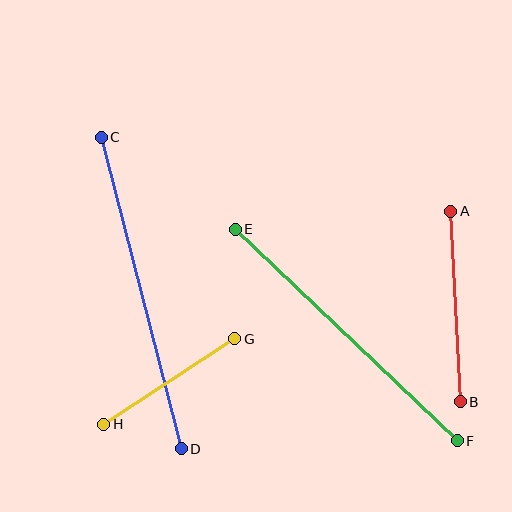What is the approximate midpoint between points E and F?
The midpoint is at approximately (346, 335) pixels.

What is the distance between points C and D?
The distance is approximately 322 pixels.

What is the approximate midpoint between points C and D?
The midpoint is at approximately (141, 293) pixels.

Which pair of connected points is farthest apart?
Points C and D are farthest apart.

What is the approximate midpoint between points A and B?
The midpoint is at approximately (456, 307) pixels.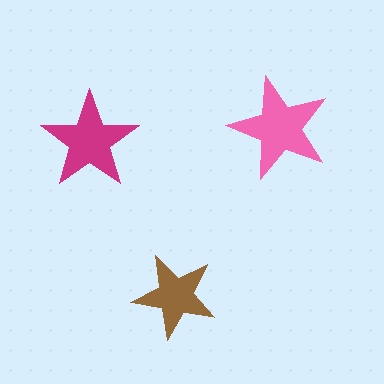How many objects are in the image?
There are 3 objects in the image.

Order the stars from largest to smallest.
the pink one, the magenta one, the brown one.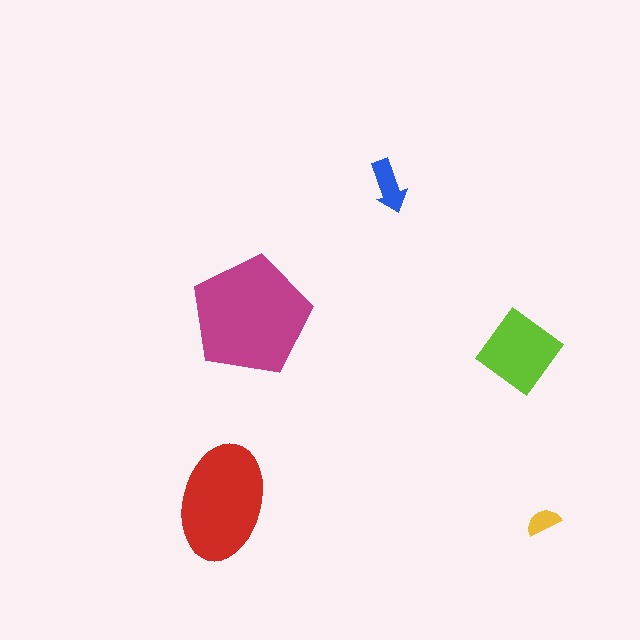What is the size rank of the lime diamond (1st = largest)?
3rd.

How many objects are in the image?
There are 5 objects in the image.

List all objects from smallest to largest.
The yellow semicircle, the blue arrow, the lime diamond, the red ellipse, the magenta pentagon.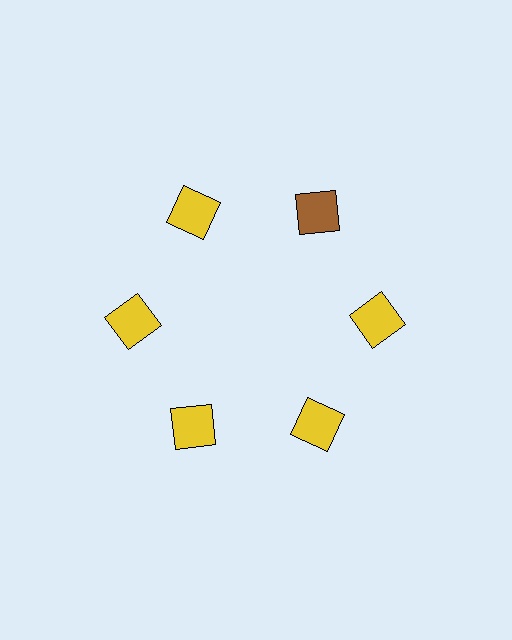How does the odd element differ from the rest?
It has a different color: brown instead of yellow.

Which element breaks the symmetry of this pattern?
The brown square at roughly the 1 o'clock position breaks the symmetry. All other shapes are yellow squares.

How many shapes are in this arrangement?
There are 6 shapes arranged in a ring pattern.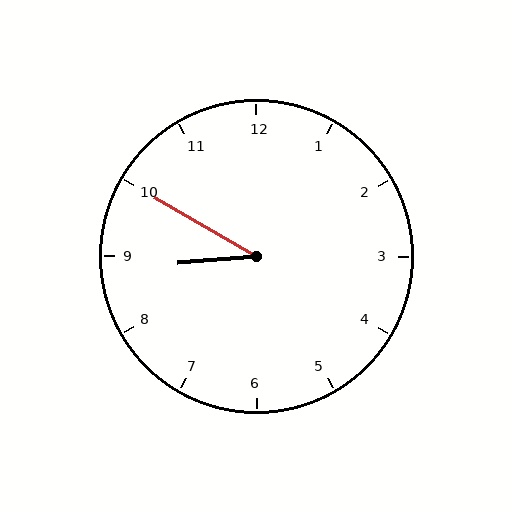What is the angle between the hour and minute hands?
Approximately 35 degrees.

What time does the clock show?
8:50.